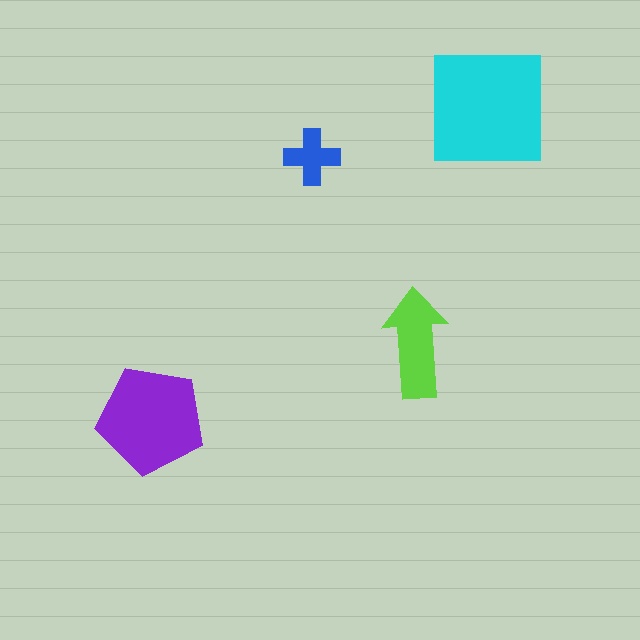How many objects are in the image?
There are 4 objects in the image.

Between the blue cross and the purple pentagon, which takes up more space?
The purple pentagon.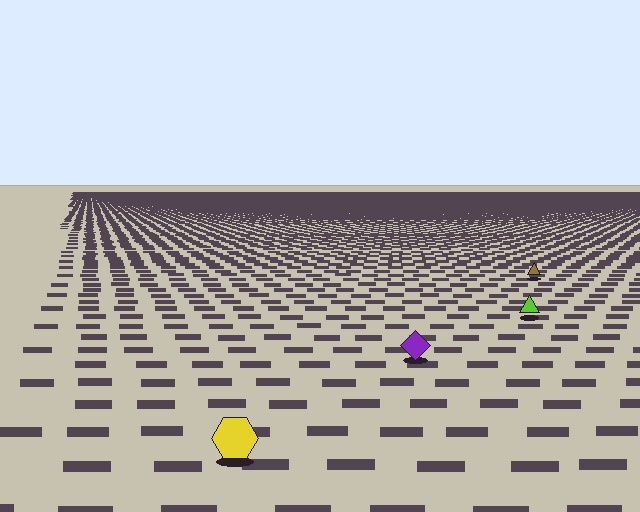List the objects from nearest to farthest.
From nearest to farthest: the yellow hexagon, the purple diamond, the lime triangle, the brown triangle.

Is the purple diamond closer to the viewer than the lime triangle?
Yes. The purple diamond is closer — you can tell from the texture gradient: the ground texture is coarser near it.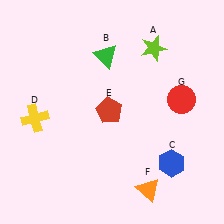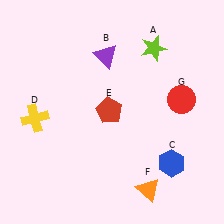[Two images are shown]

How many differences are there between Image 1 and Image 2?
There is 1 difference between the two images.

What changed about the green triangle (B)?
In Image 1, B is green. In Image 2, it changed to purple.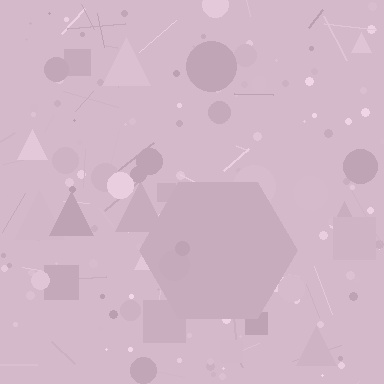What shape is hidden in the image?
A hexagon is hidden in the image.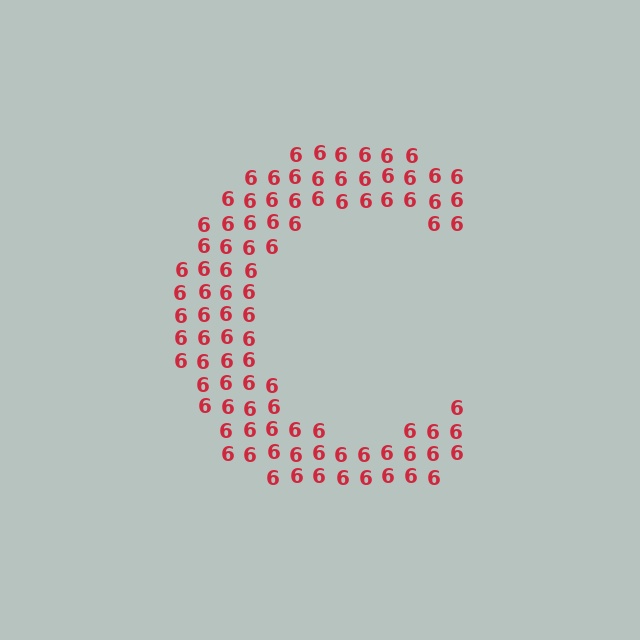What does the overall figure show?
The overall figure shows the letter C.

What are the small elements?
The small elements are digit 6's.